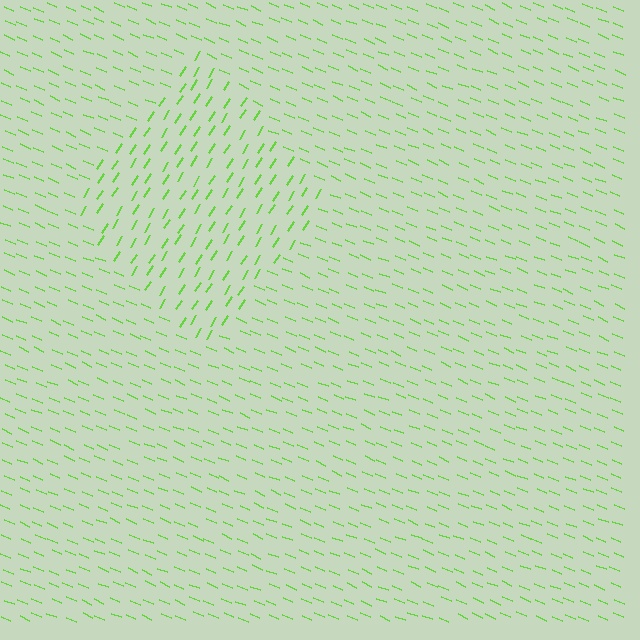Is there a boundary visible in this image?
Yes, there is a texture boundary formed by a change in line orientation.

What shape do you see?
I see a diamond.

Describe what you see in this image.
The image is filled with small lime line segments. A diamond region in the image has lines oriented differently from the surrounding lines, creating a visible texture boundary.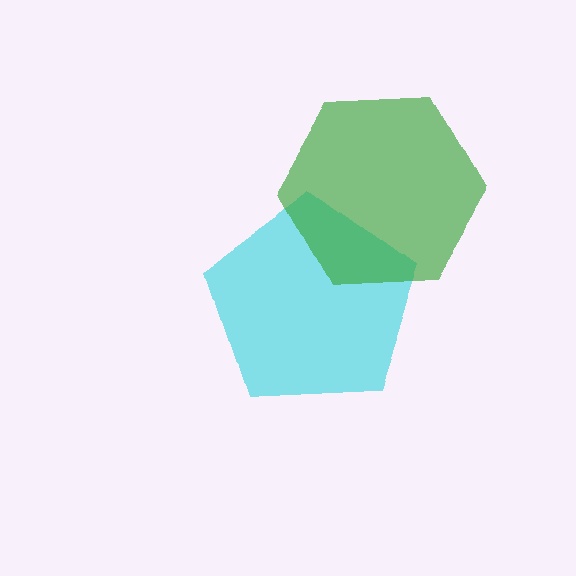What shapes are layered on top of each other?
The layered shapes are: a cyan pentagon, a green hexagon.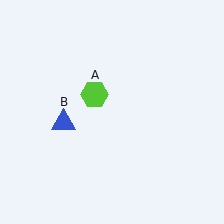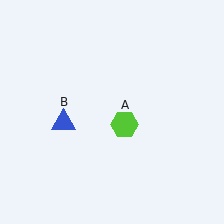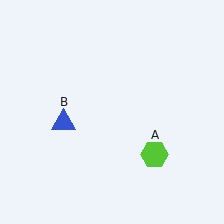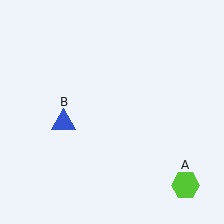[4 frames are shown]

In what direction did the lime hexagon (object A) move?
The lime hexagon (object A) moved down and to the right.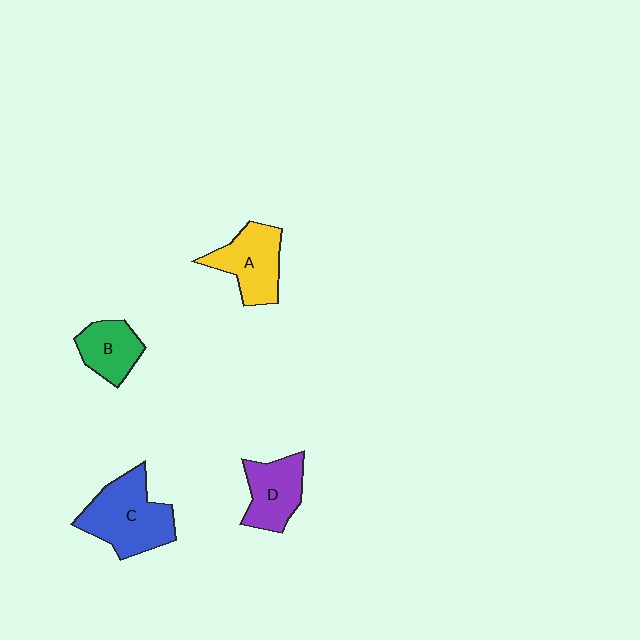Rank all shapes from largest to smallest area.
From largest to smallest: C (blue), A (yellow), D (purple), B (green).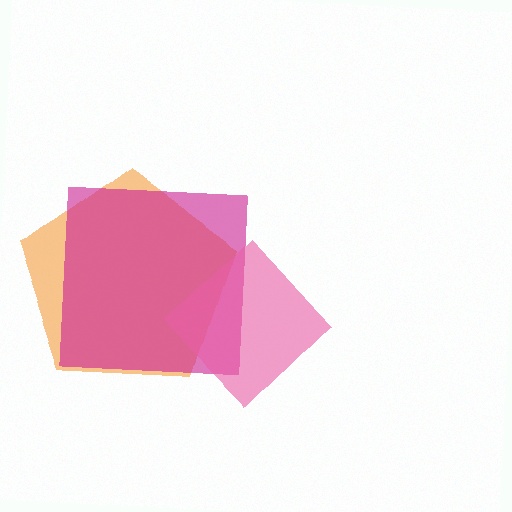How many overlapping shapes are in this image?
There are 3 overlapping shapes in the image.